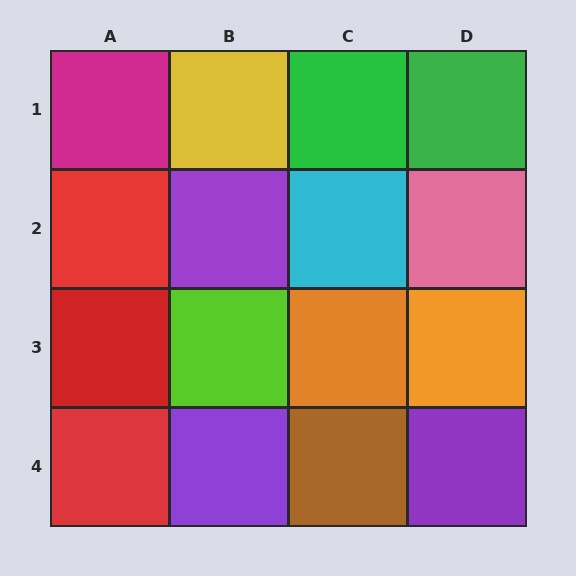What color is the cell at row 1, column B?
Yellow.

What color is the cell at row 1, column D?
Green.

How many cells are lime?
1 cell is lime.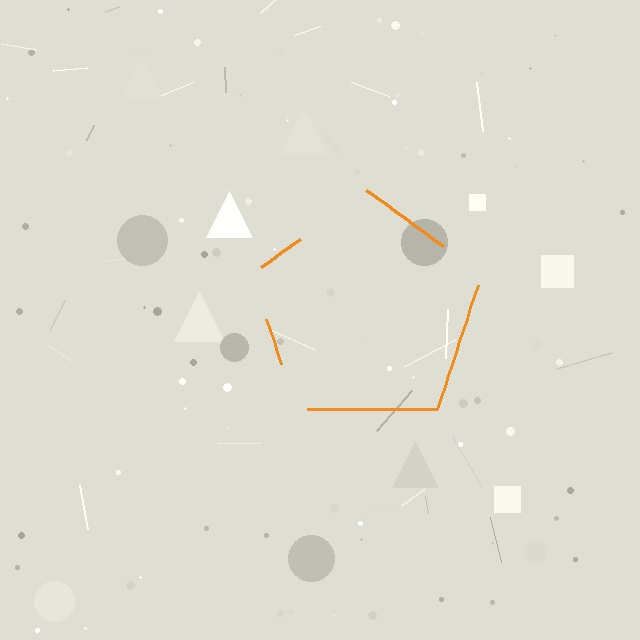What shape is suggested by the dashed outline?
The dashed outline suggests a pentagon.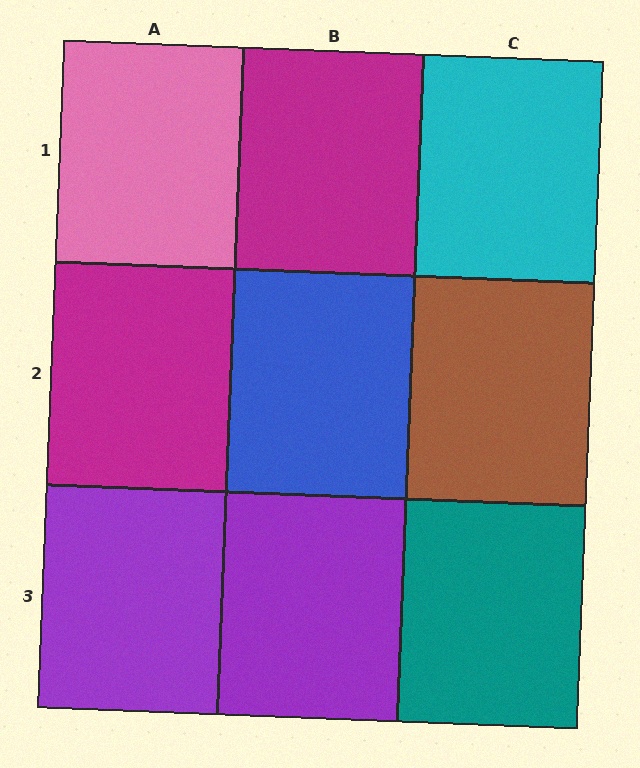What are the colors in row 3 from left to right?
Purple, purple, teal.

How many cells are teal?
1 cell is teal.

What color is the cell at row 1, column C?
Cyan.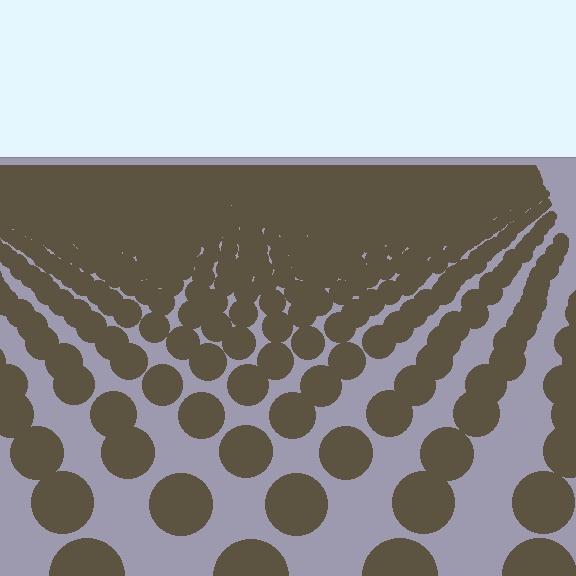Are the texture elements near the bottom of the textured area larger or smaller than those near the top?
Larger. Near the bottom, elements are closer to the viewer and appear at a bigger on-screen size.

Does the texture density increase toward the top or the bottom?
Density increases toward the top.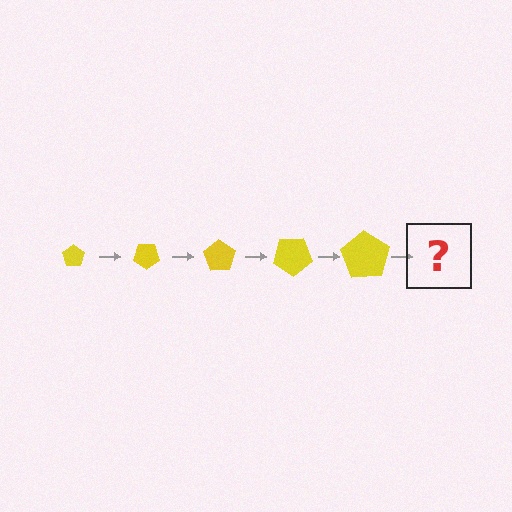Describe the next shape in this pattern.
It should be a pentagon, larger than the previous one and rotated 175 degrees from the start.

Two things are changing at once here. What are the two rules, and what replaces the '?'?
The two rules are that the pentagon grows larger each step and it rotates 35 degrees each step. The '?' should be a pentagon, larger than the previous one and rotated 175 degrees from the start.